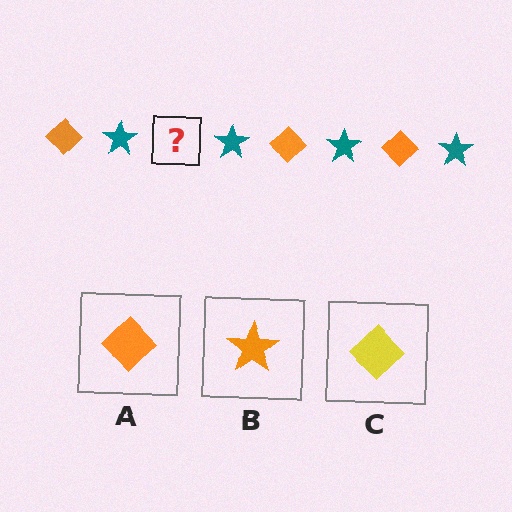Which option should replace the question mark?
Option A.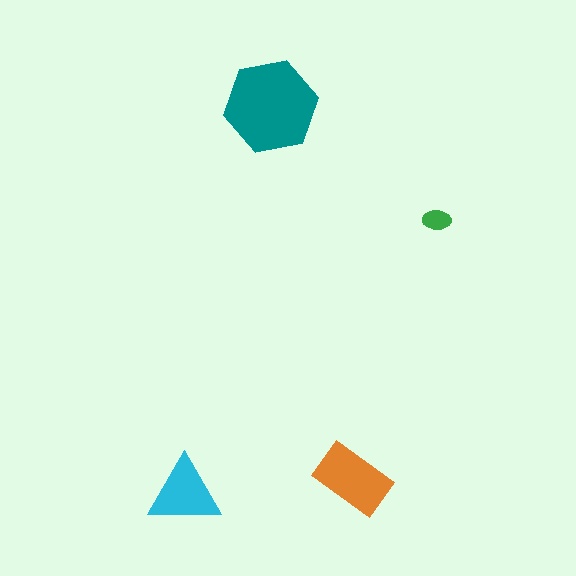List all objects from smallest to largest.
The green ellipse, the cyan triangle, the orange rectangle, the teal hexagon.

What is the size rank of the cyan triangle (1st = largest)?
3rd.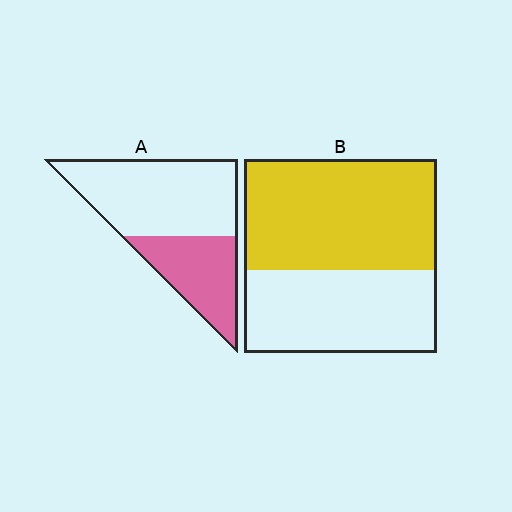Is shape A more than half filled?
No.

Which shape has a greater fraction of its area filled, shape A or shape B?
Shape B.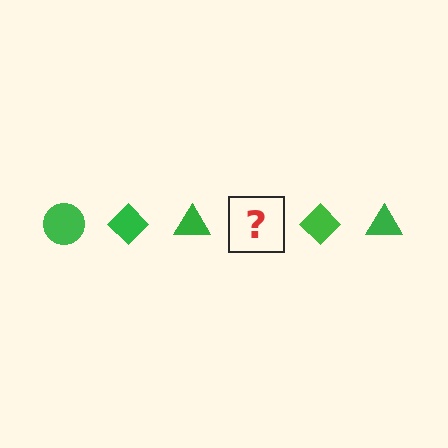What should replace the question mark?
The question mark should be replaced with a green circle.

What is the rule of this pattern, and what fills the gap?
The rule is that the pattern cycles through circle, diamond, triangle shapes in green. The gap should be filled with a green circle.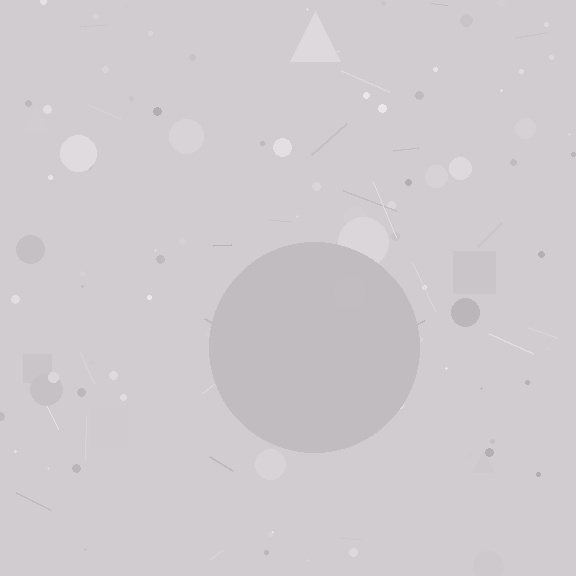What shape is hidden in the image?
A circle is hidden in the image.